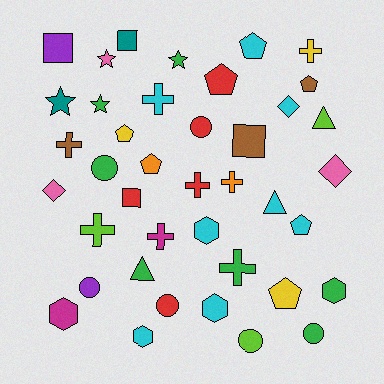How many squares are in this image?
There are 4 squares.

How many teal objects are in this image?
There are 2 teal objects.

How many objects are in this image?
There are 40 objects.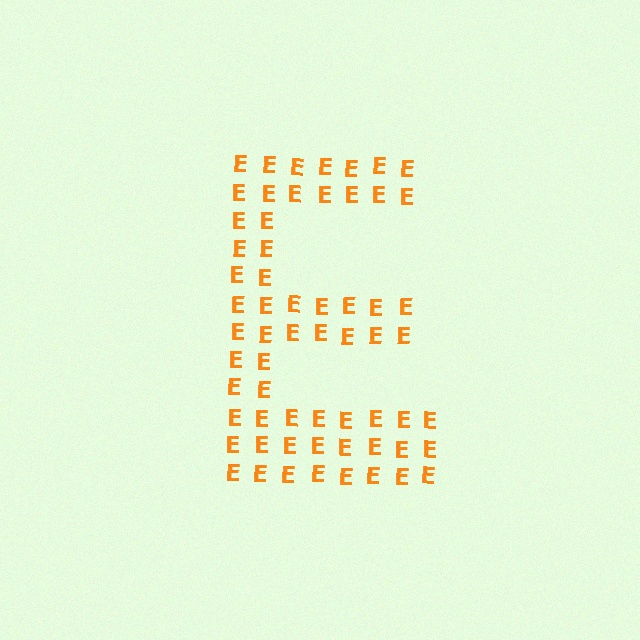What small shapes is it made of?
It is made of small letter E's.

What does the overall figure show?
The overall figure shows the letter E.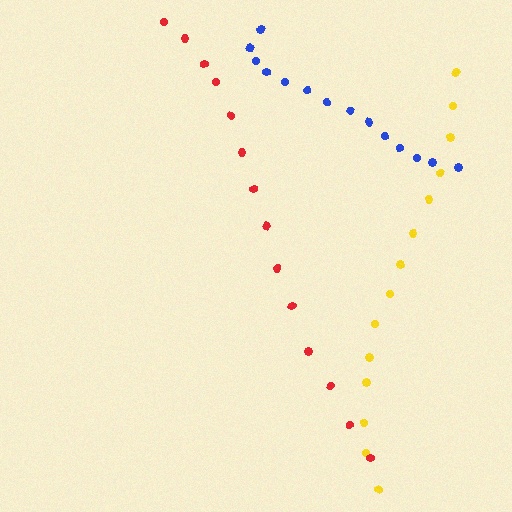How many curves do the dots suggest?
There are 3 distinct paths.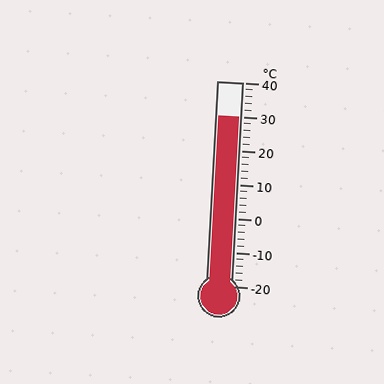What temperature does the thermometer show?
The thermometer shows approximately 30°C.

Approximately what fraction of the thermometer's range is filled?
The thermometer is filled to approximately 85% of its range.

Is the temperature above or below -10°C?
The temperature is above -10°C.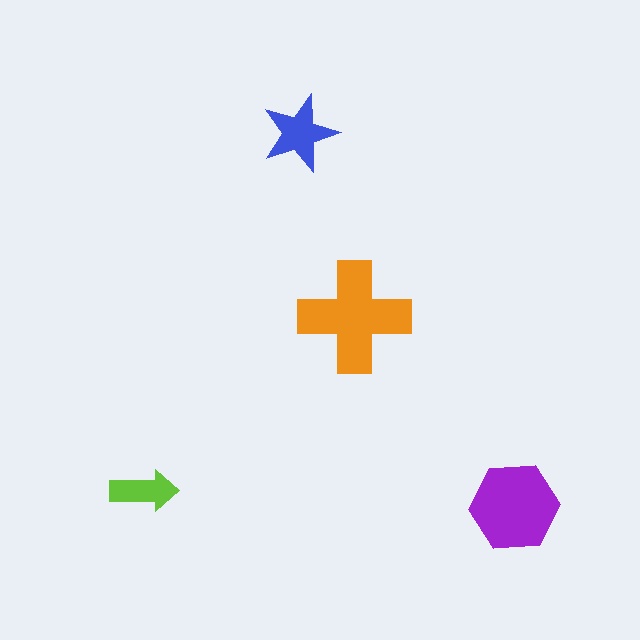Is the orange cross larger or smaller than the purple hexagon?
Larger.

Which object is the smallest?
The lime arrow.